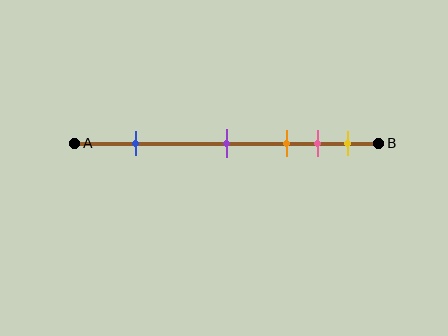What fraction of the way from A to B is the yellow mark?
The yellow mark is approximately 90% (0.9) of the way from A to B.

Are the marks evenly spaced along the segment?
No, the marks are not evenly spaced.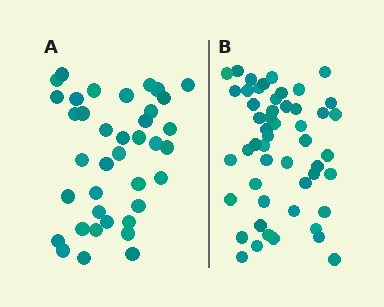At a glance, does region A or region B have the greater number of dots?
Region B (the right region) has more dots.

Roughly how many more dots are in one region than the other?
Region B has approximately 15 more dots than region A.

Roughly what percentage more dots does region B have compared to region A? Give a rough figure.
About 35% more.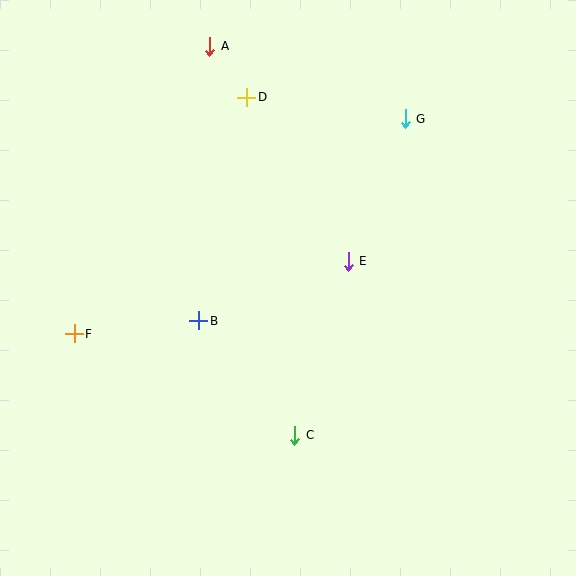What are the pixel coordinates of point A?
Point A is at (210, 46).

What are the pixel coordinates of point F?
Point F is at (74, 334).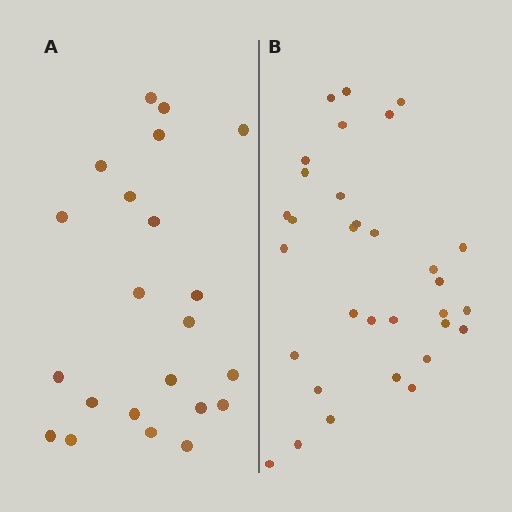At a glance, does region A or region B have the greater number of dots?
Region B (the right region) has more dots.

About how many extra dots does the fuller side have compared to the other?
Region B has roughly 10 or so more dots than region A.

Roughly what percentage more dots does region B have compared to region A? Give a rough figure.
About 45% more.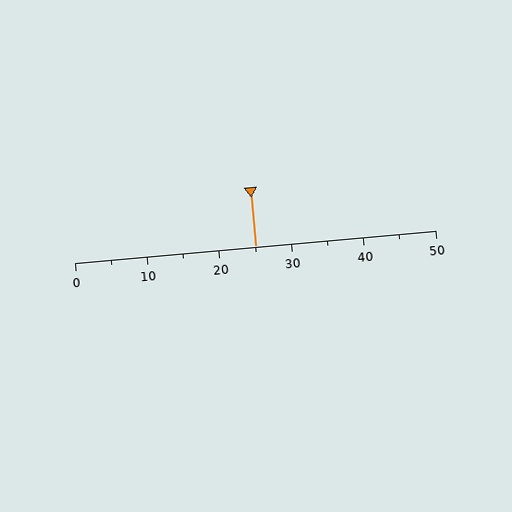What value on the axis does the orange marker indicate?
The marker indicates approximately 25.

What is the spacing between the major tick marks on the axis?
The major ticks are spaced 10 apart.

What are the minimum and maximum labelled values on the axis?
The axis runs from 0 to 50.